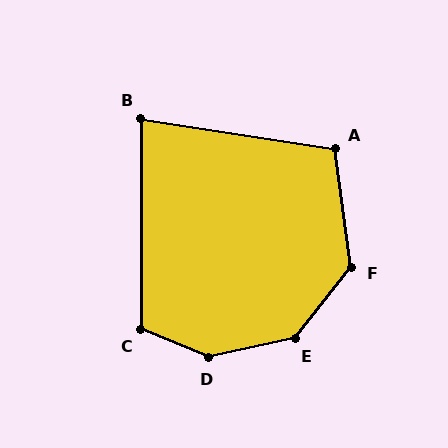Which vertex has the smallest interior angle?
B, at approximately 81 degrees.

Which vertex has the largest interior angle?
D, at approximately 145 degrees.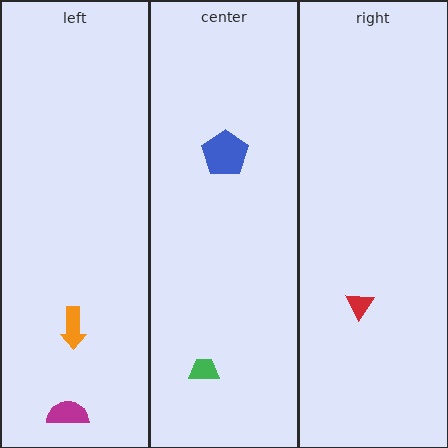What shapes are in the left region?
The orange arrow, the magenta semicircle.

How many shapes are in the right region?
1.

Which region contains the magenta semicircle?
The left region.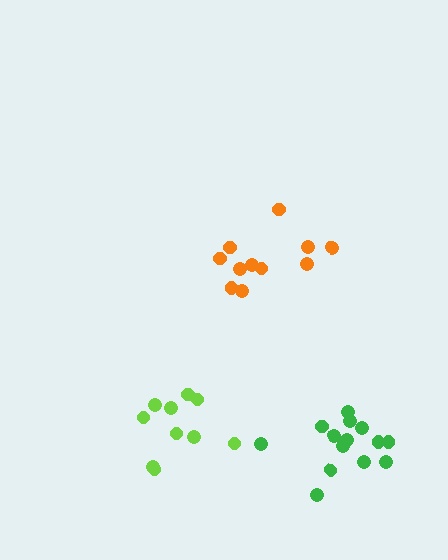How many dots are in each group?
Group 1: 14 dots, Group 2: 11 dots, Group 3: 10 dots (35 total).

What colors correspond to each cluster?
The clusters are colored: green, orange, lime.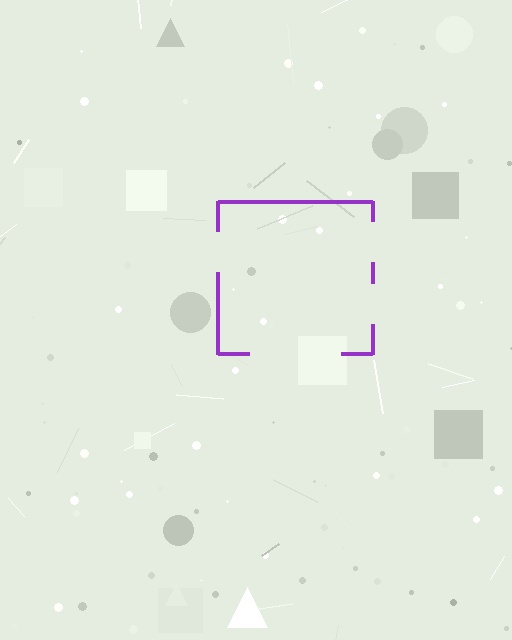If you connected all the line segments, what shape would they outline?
They would outline a square.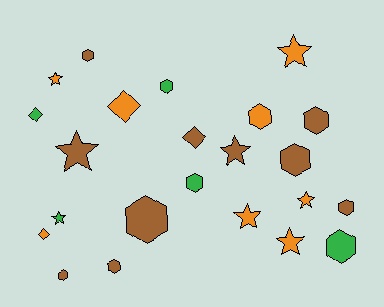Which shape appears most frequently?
Hexagon, with 11 objects.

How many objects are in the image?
There are 23 objects.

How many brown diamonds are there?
There is 1 brown diamond.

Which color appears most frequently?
Brown, with 10 objects.